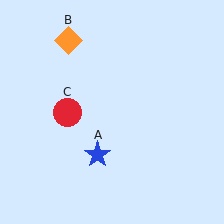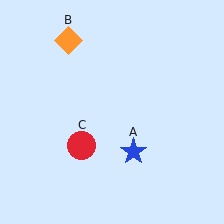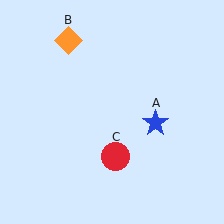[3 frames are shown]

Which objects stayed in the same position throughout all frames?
Orange diamond (object B) remained stationary.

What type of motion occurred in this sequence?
The blue star (object A), red circle (object C) rotated counterclockwise around the center of the scene.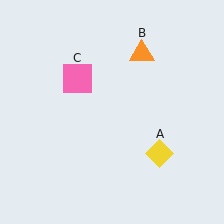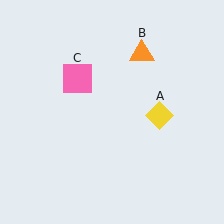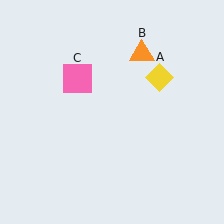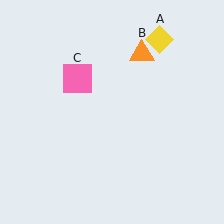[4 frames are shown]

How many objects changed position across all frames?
1 object changed position: yellow diamond (object A).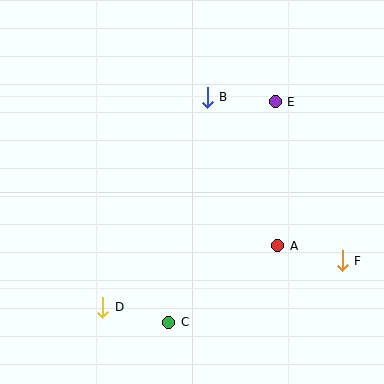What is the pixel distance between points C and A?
The distance between C and A is 133 pixels.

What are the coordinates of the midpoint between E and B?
The midpoint between E and B is at (241, 99).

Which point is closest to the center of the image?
Point B at (207, 97) is closest to the center.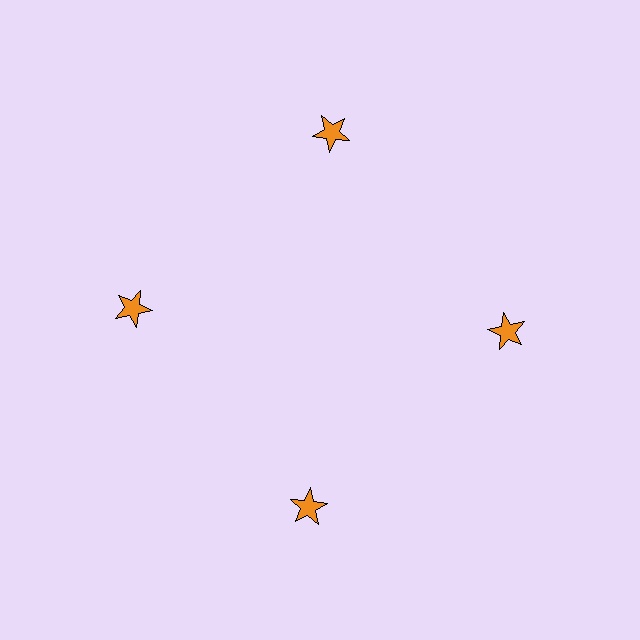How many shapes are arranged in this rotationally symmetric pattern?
There are 4 shapes, arranged in 4 groups of 1.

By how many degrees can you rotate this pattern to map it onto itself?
The pattern maps onto itself every 90 degrees of rotation.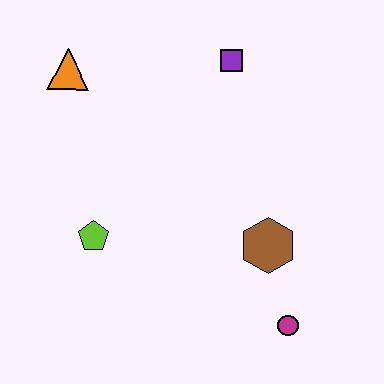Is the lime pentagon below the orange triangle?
Yes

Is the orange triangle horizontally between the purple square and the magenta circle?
No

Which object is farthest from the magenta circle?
The orange triangle is farthest from the magenta circle.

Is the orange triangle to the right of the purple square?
No